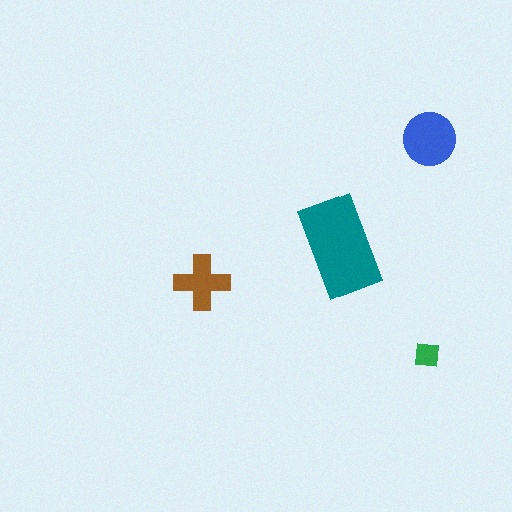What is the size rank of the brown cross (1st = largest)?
3rd.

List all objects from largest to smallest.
The teal rectangle, the blue circle, the brown cross, the green square.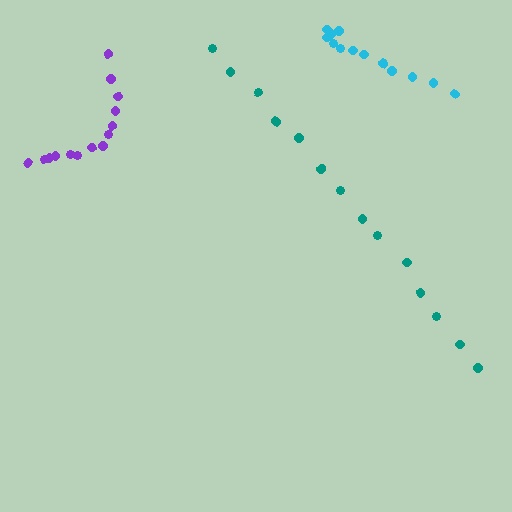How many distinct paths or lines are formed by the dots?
There are 3 distinct paths.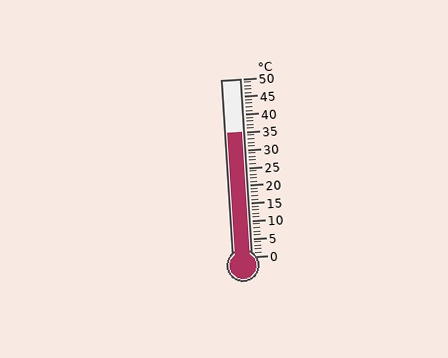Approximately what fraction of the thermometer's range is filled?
The thermometer is filled to approximately 70% of its range.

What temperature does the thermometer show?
The thermometer shows approximately 35°C.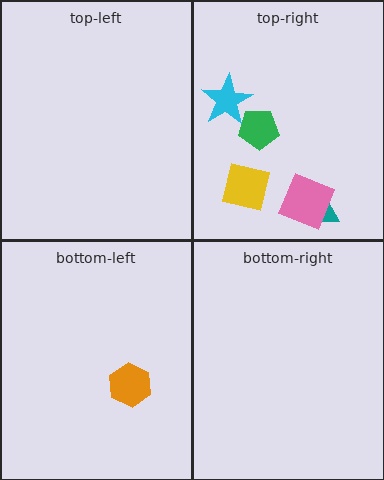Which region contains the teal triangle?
The top-right region.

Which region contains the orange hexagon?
The bottom-left region.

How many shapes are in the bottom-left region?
1.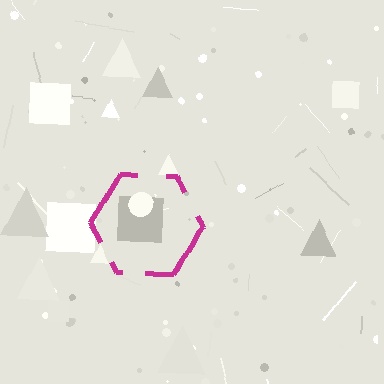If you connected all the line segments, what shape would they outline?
They would outline a hexagon.